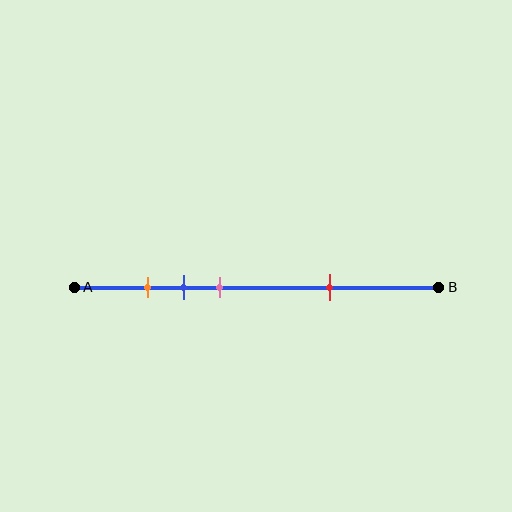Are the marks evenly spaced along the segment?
No, the marks are not evenly spaced.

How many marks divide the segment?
There are 4 marks dividing the segment.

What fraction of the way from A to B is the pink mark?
The pink mark is approximately 40% (0.4) of the way from A to B.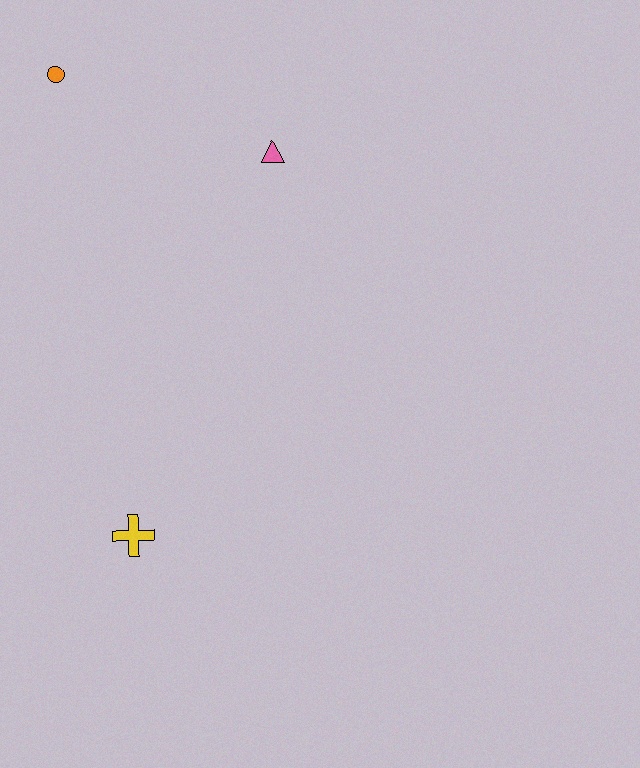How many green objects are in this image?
There are no green objects.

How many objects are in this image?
There are 3 objects.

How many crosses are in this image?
There is 1 cross.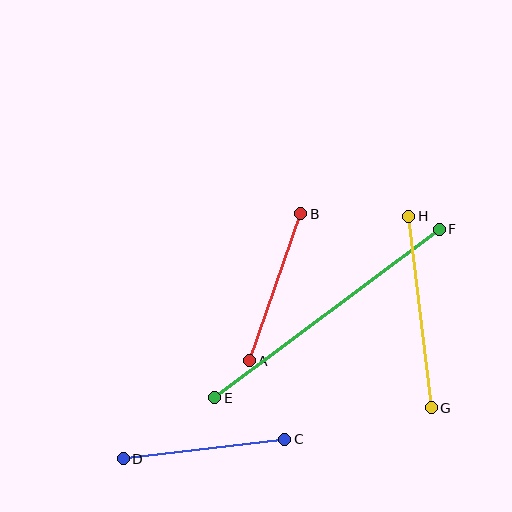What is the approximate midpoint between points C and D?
The midpoint is at approximately (204, 449) pixels.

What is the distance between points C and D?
The distance is approximately 162 pixels.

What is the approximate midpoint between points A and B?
The midpoint is at approximately (275, 287) pixels.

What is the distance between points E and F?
The distance is approximately 281 pixels.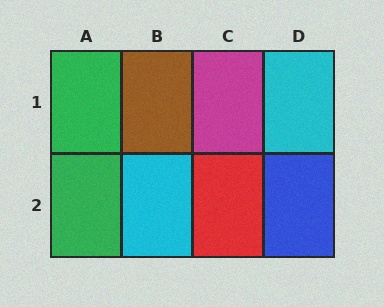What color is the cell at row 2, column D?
Blue.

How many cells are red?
1 cell is red.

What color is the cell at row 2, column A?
Green.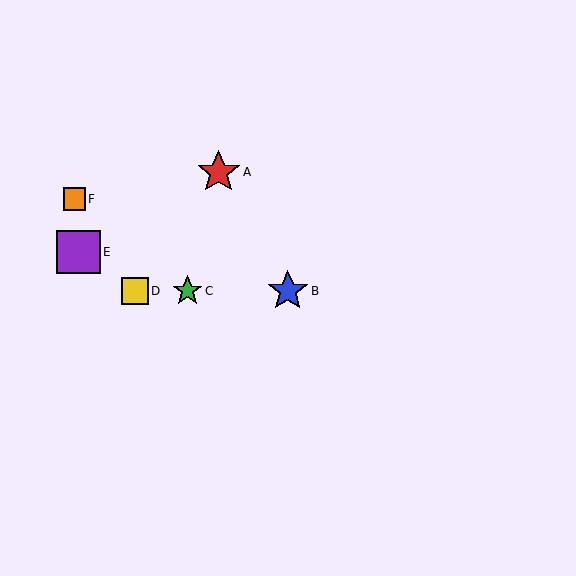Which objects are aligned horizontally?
Objects B, C, D are aligned horizontally.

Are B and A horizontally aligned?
No, B is at y≈291 and A is at y≈172.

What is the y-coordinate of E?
Object E is at y≈252.